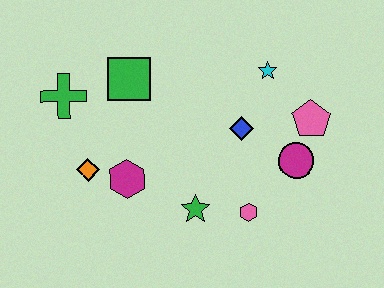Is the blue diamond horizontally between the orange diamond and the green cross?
No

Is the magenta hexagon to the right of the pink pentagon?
No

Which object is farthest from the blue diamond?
The green cross is farthest from the blue diamond.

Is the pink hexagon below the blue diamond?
Yes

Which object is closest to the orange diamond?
The magenta hexagon is closest to the orange diamond.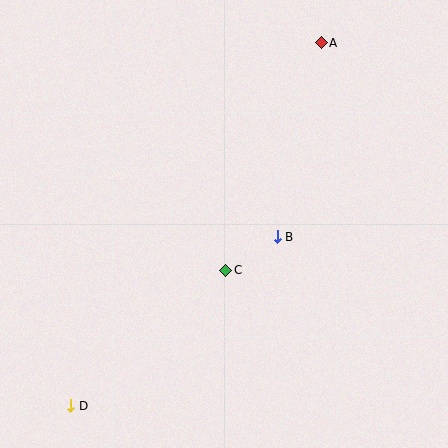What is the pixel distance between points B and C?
The distance between B and C is 61 pixels.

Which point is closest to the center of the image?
Point C at (226, 270) is closest to the center.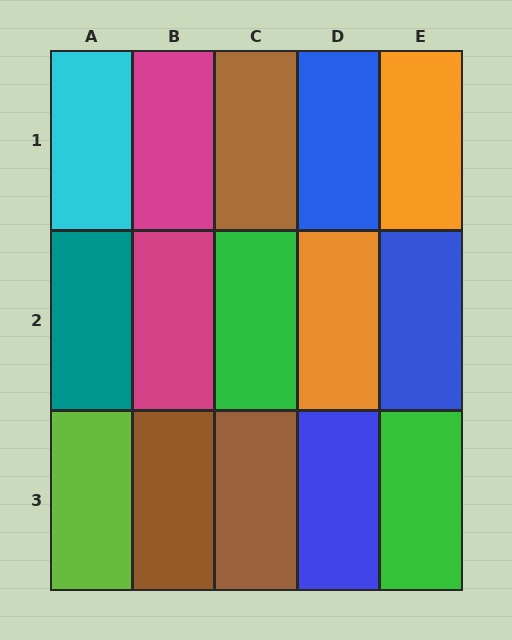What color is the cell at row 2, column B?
Magenta.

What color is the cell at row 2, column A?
Teal.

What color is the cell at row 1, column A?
Cyan.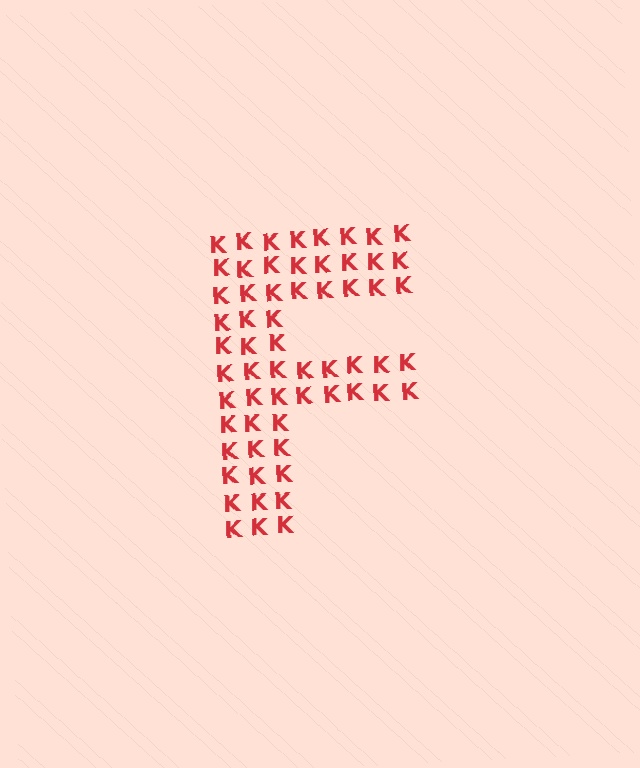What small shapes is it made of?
It is made of small letter K's.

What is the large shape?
The large shape is the letter F.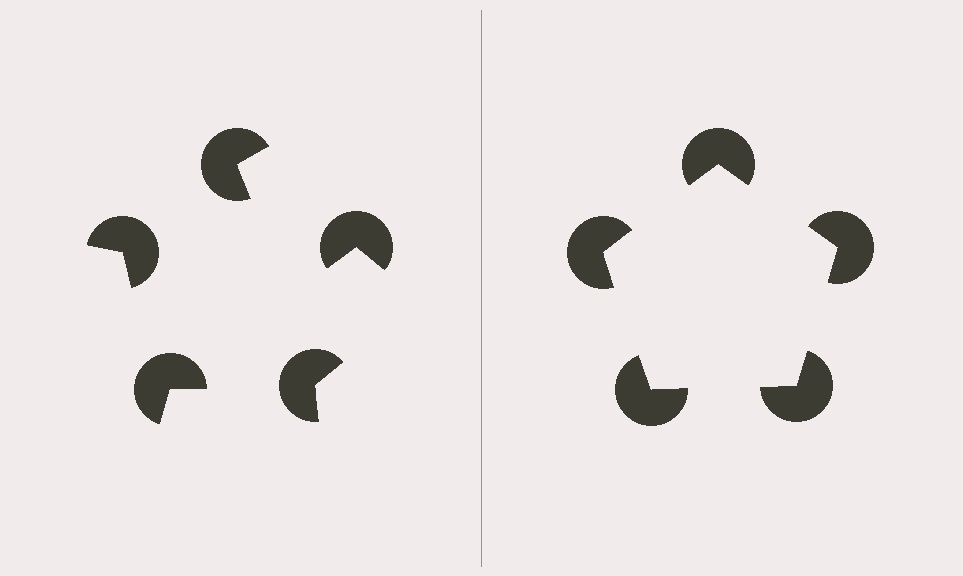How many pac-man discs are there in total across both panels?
10 — 5 on each side.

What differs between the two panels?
The pac-man discs are positioned identically on both sides; only the wedge orientations differ. On the right they align to a pentagon; on the left they are misaligned.